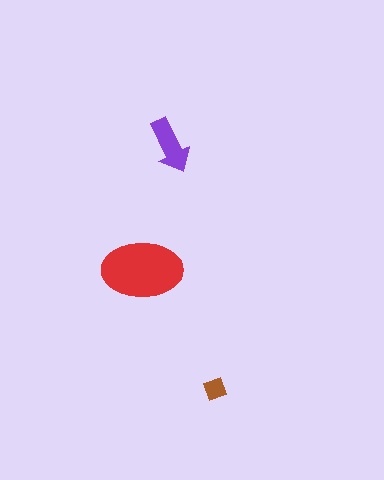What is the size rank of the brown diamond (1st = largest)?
3rd.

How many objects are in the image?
There are 3 objects in the image.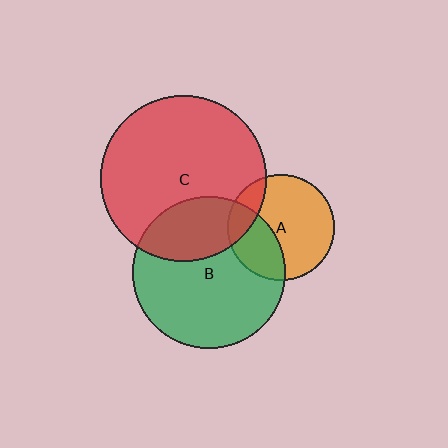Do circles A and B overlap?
Yes.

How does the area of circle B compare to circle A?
Approximately 2.1 times.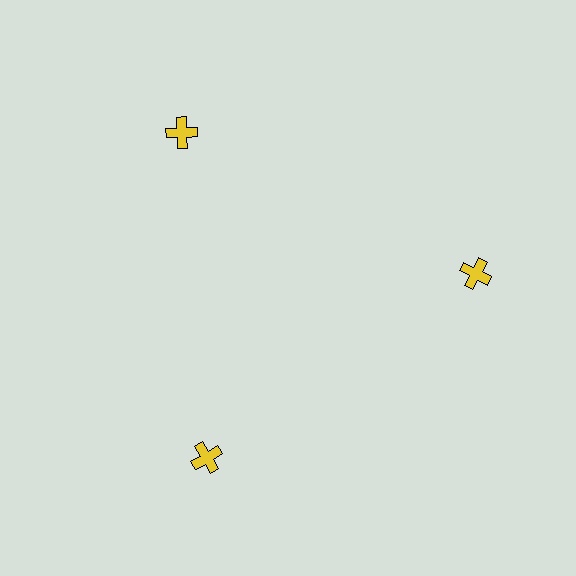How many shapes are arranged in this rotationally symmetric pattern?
There are 3 shapes, arranged in 3 groups of 1.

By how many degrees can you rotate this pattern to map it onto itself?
The pattern maps onto itself every 120 degrees of rotation.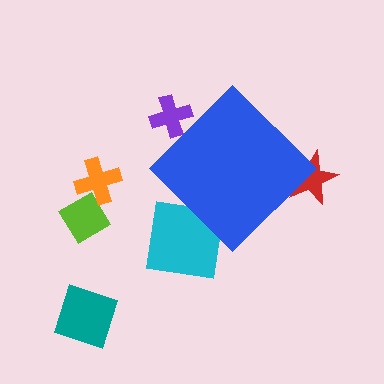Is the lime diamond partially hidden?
No, the lime diamond is fully visible.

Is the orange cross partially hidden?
No, the orange cross is fully visible.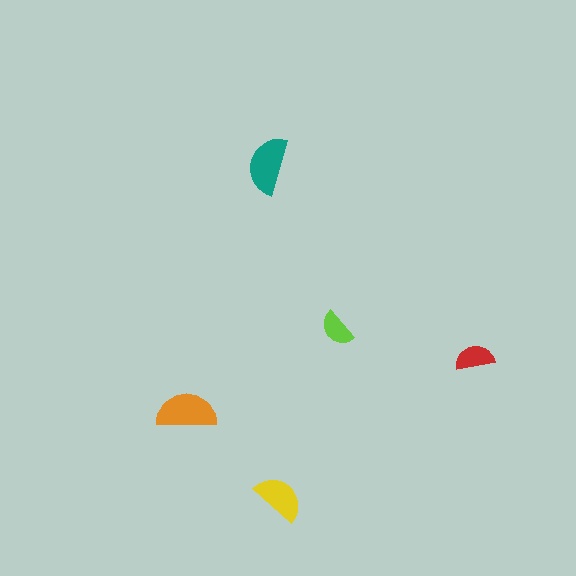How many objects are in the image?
There are 5 objects in the image.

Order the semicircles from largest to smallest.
the orange one, the teal one, the yellow one, the red one, the lime one.